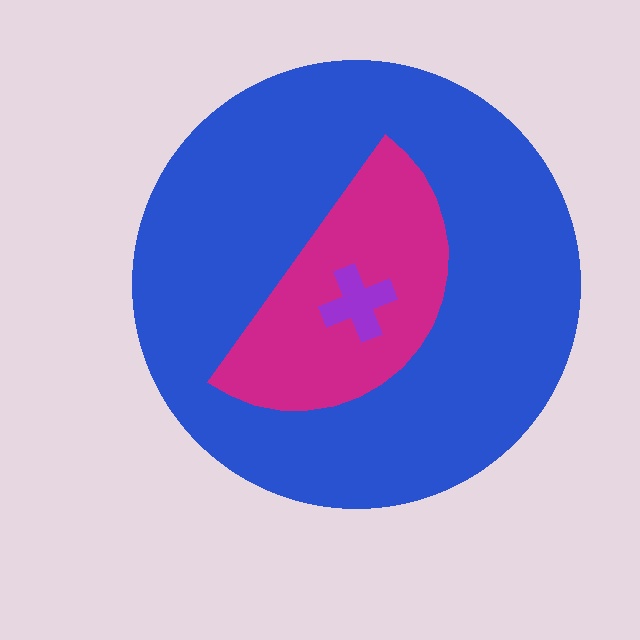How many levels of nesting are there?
3.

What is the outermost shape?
The blue circle.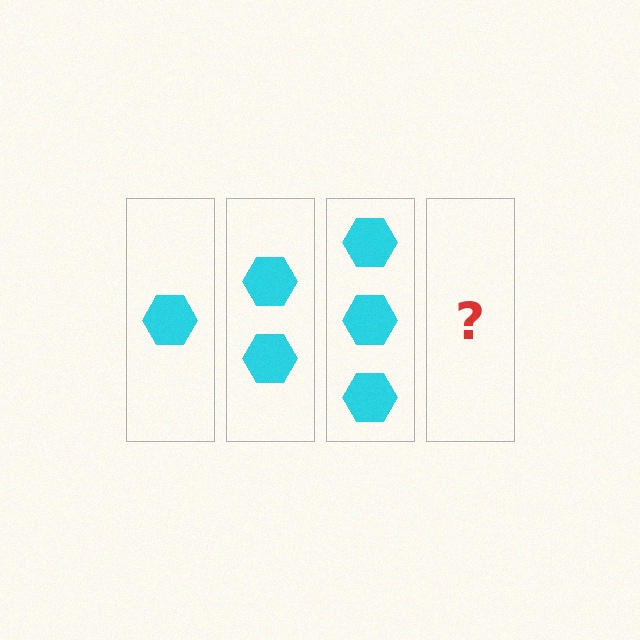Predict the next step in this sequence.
The next step is 4 hexagons.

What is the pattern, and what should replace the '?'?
The pattern is that each step adds one more hexagon. The '?' should be 4 hexagons.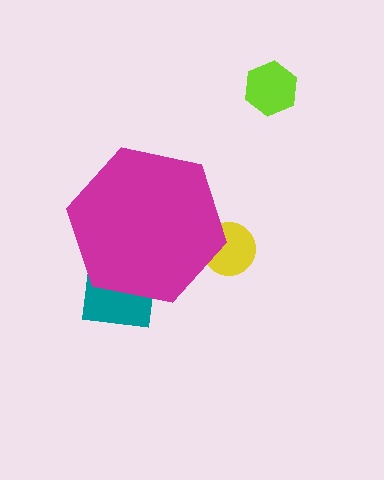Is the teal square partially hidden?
Yes, the teal square is partially hidden behind the magenta hexagon.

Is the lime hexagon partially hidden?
No, the lime hexagon is fully visible.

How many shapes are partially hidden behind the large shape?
2 shapes are partially hidden.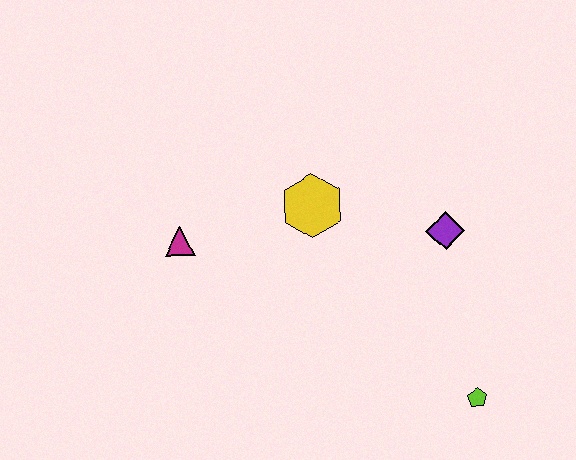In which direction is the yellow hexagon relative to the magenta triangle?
The yellow hexagon is to the right of the magenta triangle.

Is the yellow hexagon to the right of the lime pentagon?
No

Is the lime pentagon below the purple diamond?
Yes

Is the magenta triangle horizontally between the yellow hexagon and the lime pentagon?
No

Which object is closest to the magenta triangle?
The yellow hexagon is closest to the magenta triangle.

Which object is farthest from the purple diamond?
The magenta triangle is farthest from the purple diamond.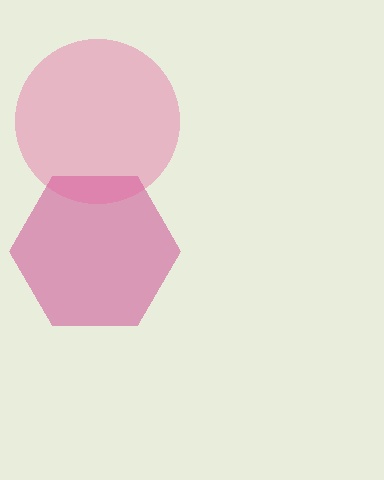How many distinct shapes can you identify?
There are 2 distinct shapes: a magenta hexagon, a pink circle.